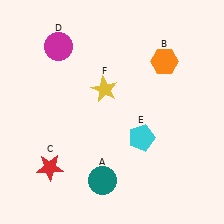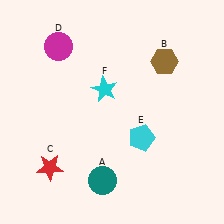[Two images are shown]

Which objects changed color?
B changed from orange to brown. F changed from yellow to cyan.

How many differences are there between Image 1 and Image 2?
There are 2 differences between the two images.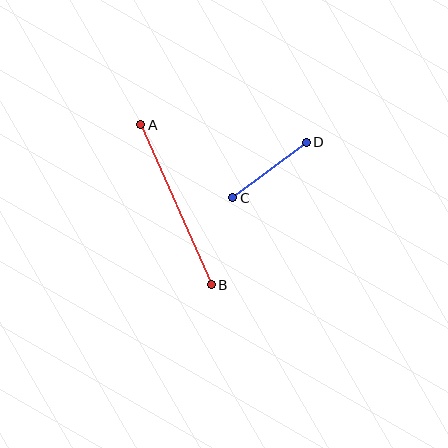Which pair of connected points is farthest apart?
Points A and B are farthest apart.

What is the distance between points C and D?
The distance is approximately 92 pixels.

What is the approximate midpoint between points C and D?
The midpoint is at approximately (270, 170) pixels.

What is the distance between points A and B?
The distance is approximately 175 pixels.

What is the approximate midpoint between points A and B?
The midpoint is at approximately (176, 205) pixels.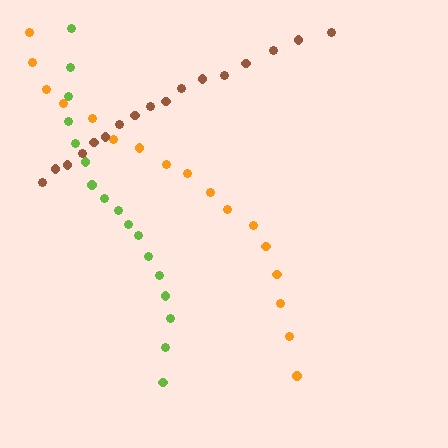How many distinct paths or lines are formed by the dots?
There are 3 distinct paths.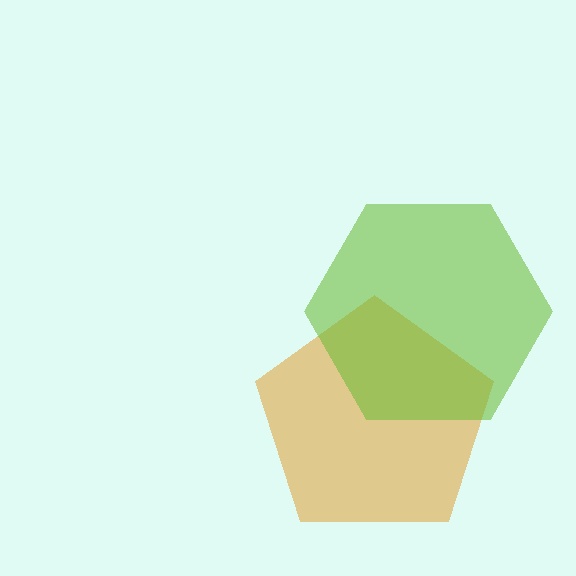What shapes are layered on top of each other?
The layered shapes are: an orange pentagon, a lime hexagon.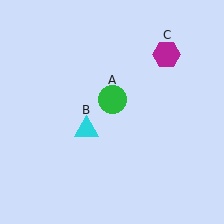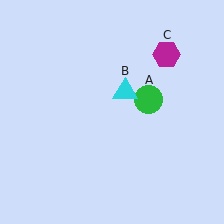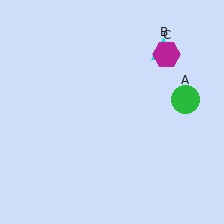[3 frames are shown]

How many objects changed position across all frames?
2 objects changed position: green circle (object A), cyan triangle (object B).